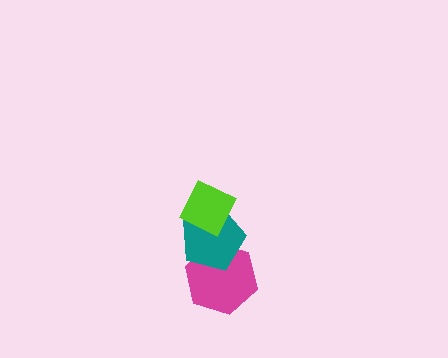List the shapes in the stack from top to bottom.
From top to bottom: the lime diamond, the teal pentagon, the magenta hexagon.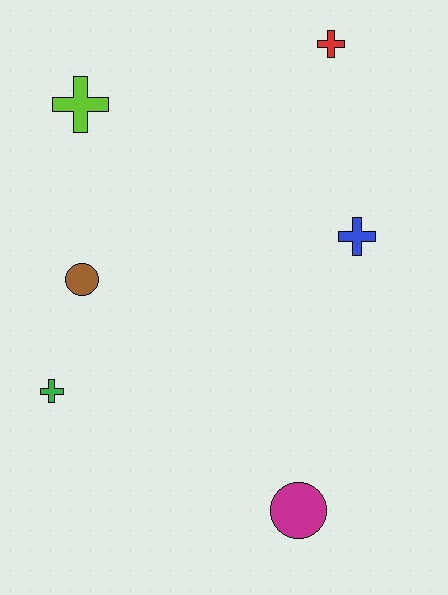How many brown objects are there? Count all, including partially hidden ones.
There is 1 brown object.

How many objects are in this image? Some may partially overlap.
There are 6 objects.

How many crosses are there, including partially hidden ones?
There are 4 crosses.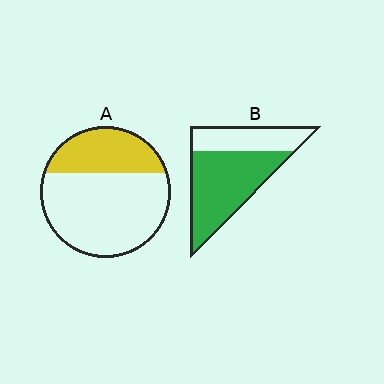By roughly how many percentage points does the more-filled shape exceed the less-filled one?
By roughly 35 percentage points (B over A).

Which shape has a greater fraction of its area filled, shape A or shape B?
Shape B.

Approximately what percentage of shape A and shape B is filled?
A is approximately 30% and B is approximately 65%.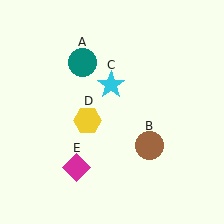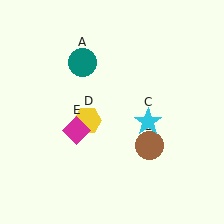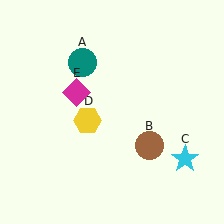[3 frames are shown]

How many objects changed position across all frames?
2 objects changed position: cyan star (object C), magenta diamond (object E).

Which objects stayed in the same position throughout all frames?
Teal circle (object A) and brown circle (object B) and yellow hexagon (object D) remained stationary.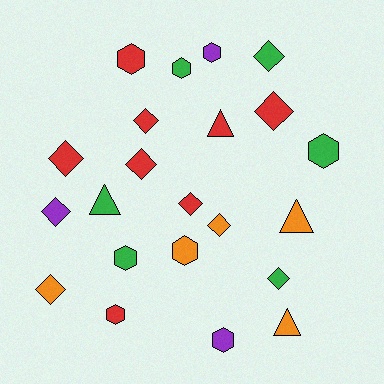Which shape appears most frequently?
Diamond, with 10 objects.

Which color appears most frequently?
Red, with 8 objects.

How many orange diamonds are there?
There are 2 orange diamonds.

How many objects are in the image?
There are 22 objects.